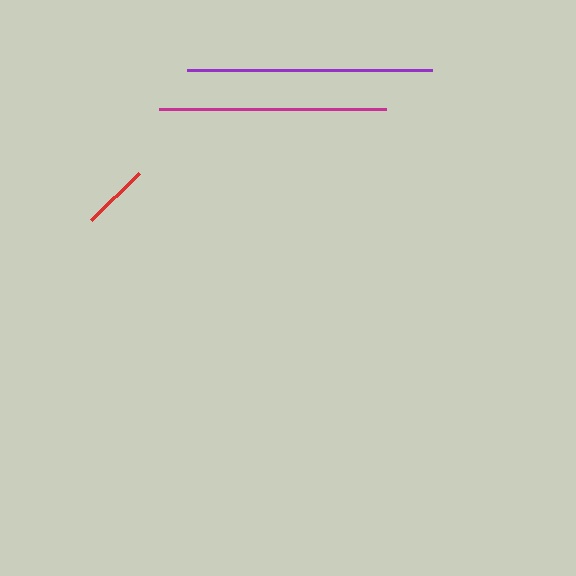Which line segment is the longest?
The purple line is the longest at approximately 246 pixels.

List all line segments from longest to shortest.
From longest to shortest: purple, magenta, red.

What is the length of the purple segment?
The purple segment is approximately 246 pixels long.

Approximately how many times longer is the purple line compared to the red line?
The purple line is approximately 3.6 times the length of the red line.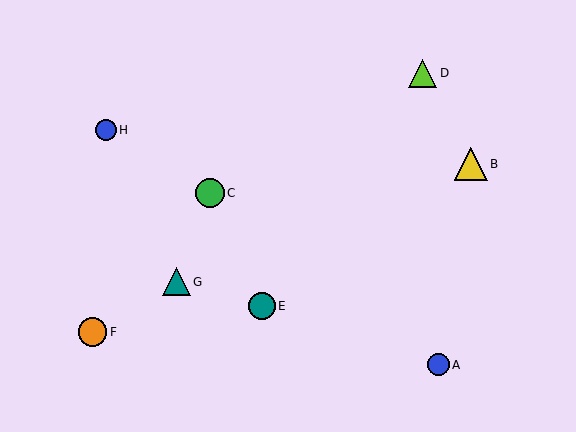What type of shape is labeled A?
Shape A is a blue circle.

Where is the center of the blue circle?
The center of the blue circle is at (438, 365).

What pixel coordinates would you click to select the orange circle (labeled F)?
Click at (93, 332) to select the orange circle F.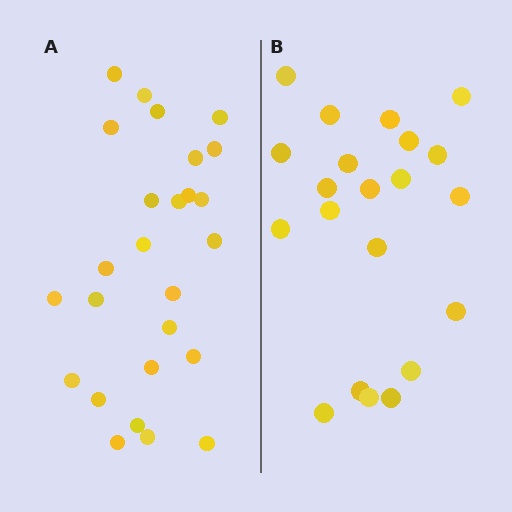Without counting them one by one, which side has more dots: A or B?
Region A (the left region) has more dots.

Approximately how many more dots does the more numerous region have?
Region A has about 5 more dots than region B.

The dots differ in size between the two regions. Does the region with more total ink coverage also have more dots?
No. Region B has more total ink coverage because its dots are larger, but region A actually contains more individual dots. Total area can be misleading — the number of items is what matters here.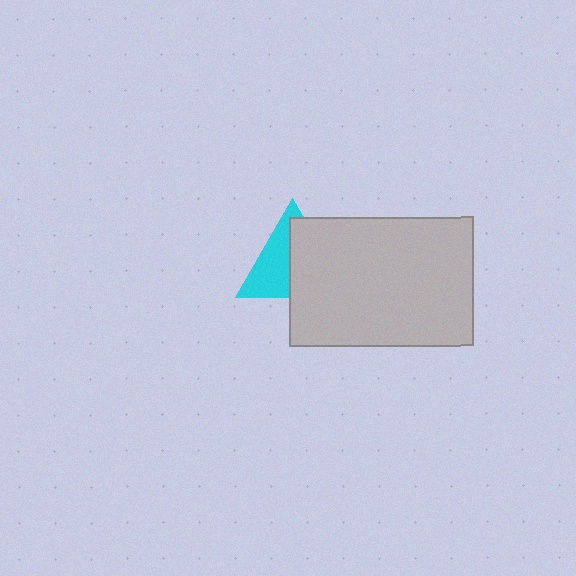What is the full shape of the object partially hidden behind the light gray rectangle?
The partially hidden object is a cyan triangle.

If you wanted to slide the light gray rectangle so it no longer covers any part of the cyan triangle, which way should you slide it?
Slide it right — that is the most direct way to separate the two shapes.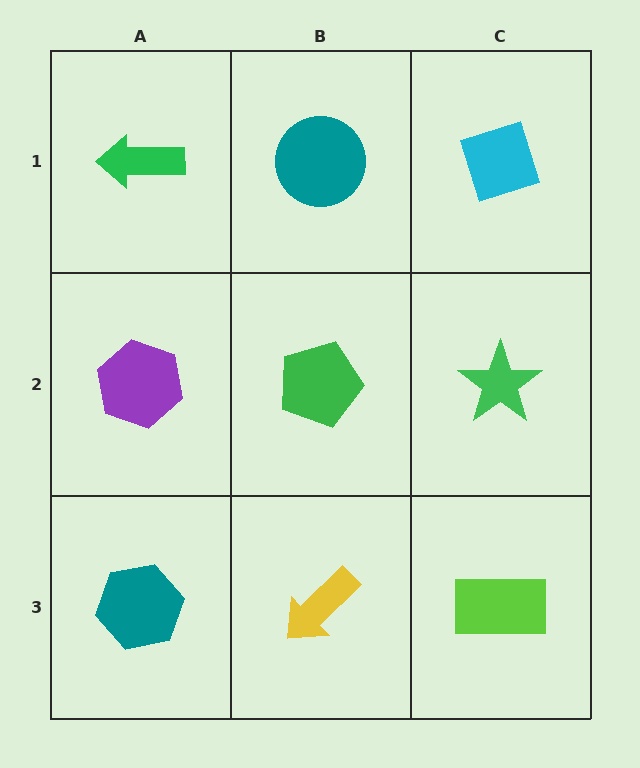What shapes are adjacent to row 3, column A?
A purple hexagon (row 2, column A), a yellow arrow (row 3, column B).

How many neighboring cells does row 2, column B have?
4.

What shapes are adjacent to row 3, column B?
A green pentagon (row 2, column B), a teal hexagon (row 3, column A), a lime rectangle (row 3, column C).